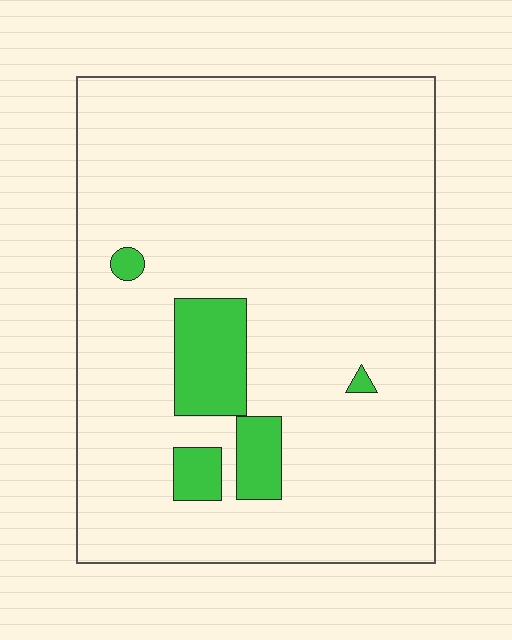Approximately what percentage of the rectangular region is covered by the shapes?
Approximately 10%.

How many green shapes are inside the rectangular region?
5.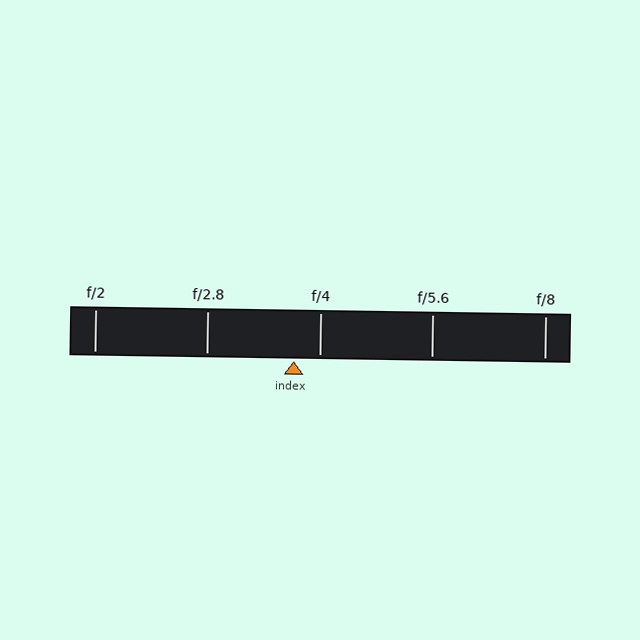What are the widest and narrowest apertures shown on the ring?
The widest aperture shown is f/2 and the narrowest is f/8.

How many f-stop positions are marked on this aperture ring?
There are 5 f-stop positions marked.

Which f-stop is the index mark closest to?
The index mark is closest to f/4.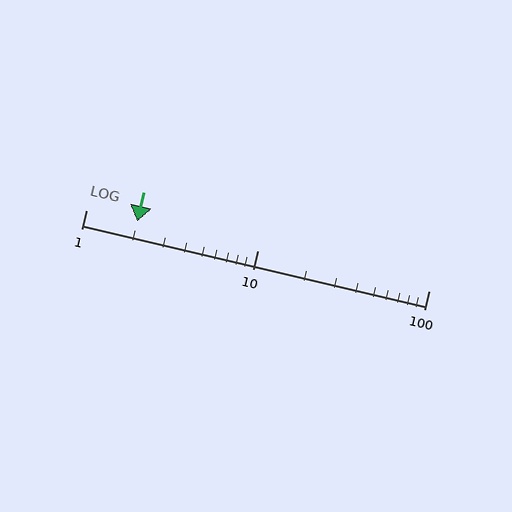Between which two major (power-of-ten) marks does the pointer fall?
The pointer is between 1 and 10.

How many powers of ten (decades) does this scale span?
The scale spans 2 decades, from 1 to 100.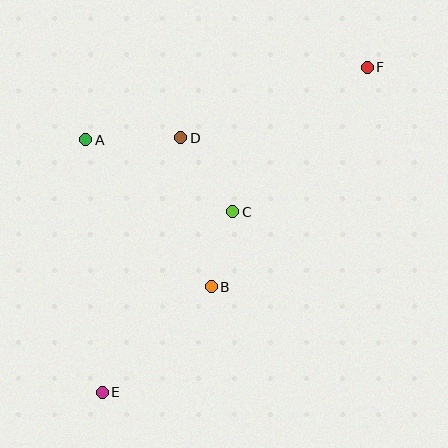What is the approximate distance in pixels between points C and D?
The distance between C and D is approximately 91 pixels.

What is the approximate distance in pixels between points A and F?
The distance between A and F is approximately 291 pixels.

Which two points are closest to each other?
Points B and C are closest to each other.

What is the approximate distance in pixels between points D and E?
The distance between D and E is approximately 267 pixels.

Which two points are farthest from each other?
Points E and F are farthest from each other.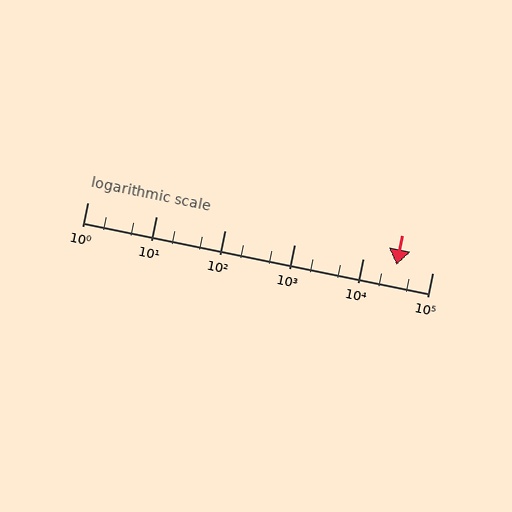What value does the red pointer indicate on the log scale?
The pointer indicates approximately 30000.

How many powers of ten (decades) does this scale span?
The scale spans 5 decades, from 1 to 100000.